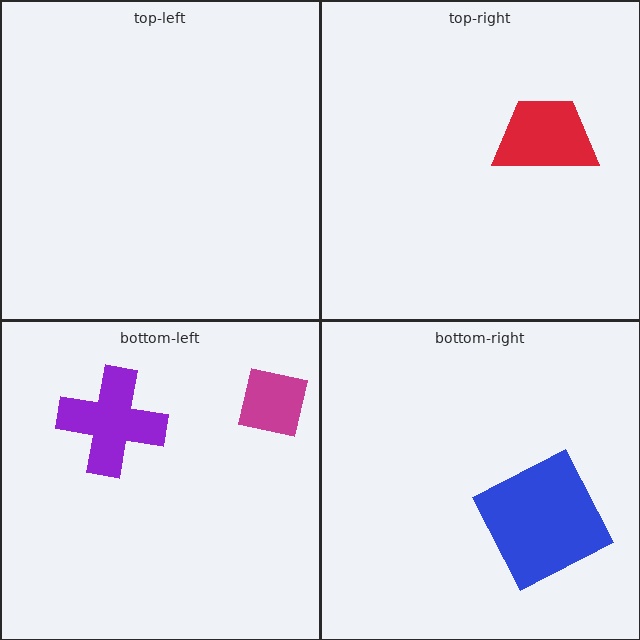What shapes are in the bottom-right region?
The blue square.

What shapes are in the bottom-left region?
The purple cross, the magenta square.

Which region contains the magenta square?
The bottom-left region.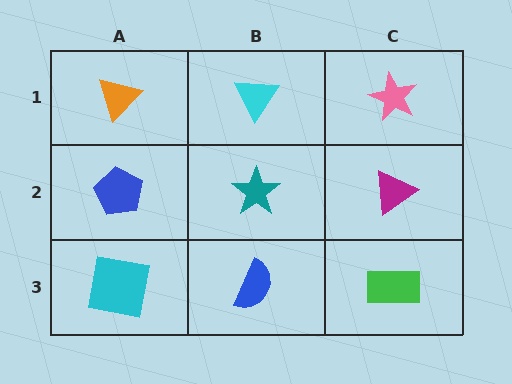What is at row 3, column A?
A cyan square.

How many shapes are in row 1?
3 shapes.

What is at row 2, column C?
A magenta triangle.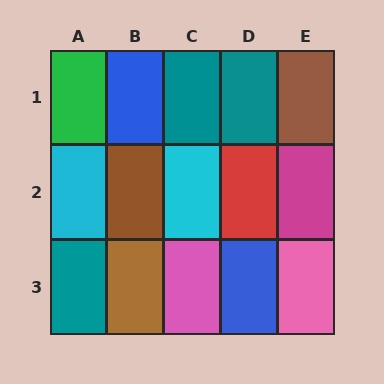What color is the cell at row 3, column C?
Pink.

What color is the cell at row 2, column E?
Magenta.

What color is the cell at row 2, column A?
Cyan.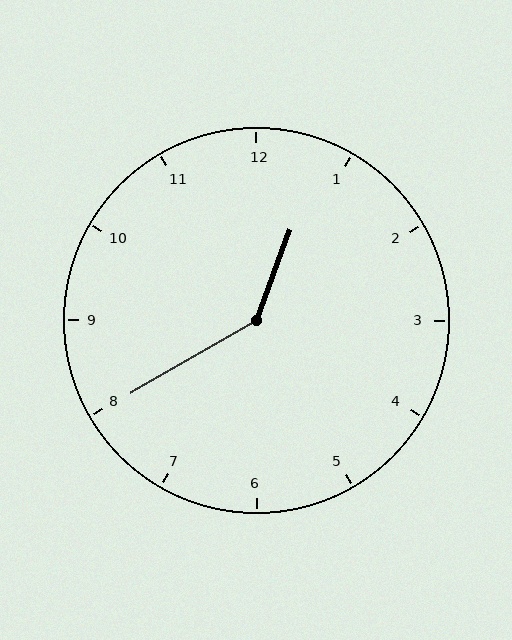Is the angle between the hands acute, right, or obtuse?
It is obtuse.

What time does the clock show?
12:40.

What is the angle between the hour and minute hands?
Approximately 140 degrees.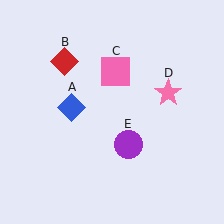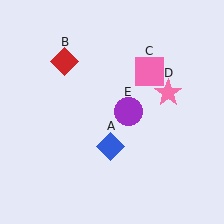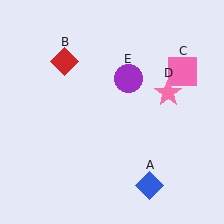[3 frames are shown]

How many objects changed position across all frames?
3 objects changed position: blue diamond (object A), pink square (object C), purple circle (object E).